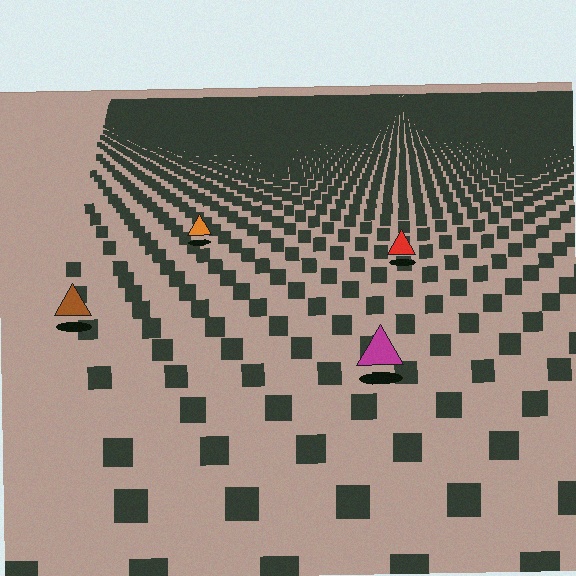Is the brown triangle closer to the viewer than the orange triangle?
Yes. The brown triangle is closer — you can tell from the texture gradient: the ground texture is coarser near it.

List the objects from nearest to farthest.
From nearest to farthest: the magenta triangle, the brown triangle, the red triangle, the orange triangle.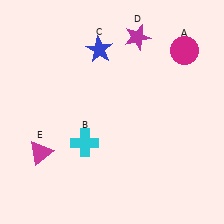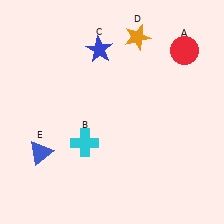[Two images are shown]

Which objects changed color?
A changed from magenta to red. D changed from magenta to orange. E changed from magenta to blue.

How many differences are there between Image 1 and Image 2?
There are 3 differences between the two images.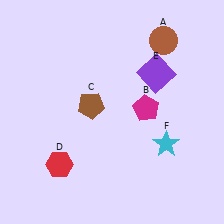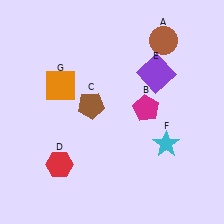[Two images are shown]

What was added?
An orange square (G) was added in Image 2.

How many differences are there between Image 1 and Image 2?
There is 1 difference between the two images.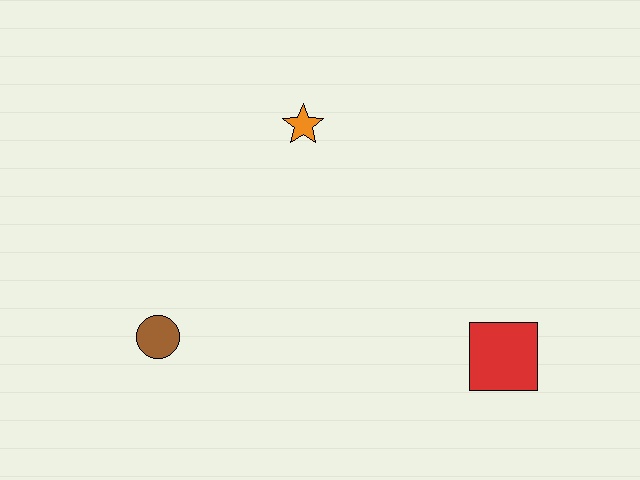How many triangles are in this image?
There are no triangles.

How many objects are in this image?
There are 3 objects.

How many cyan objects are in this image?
There are no cyan objects.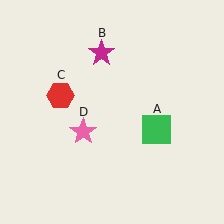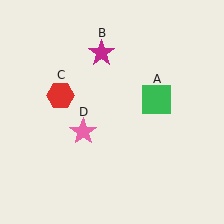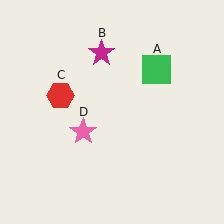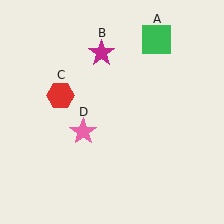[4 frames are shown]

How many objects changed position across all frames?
1 object changed position: green square (object A).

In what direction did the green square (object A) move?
The green square (object A) moved up.